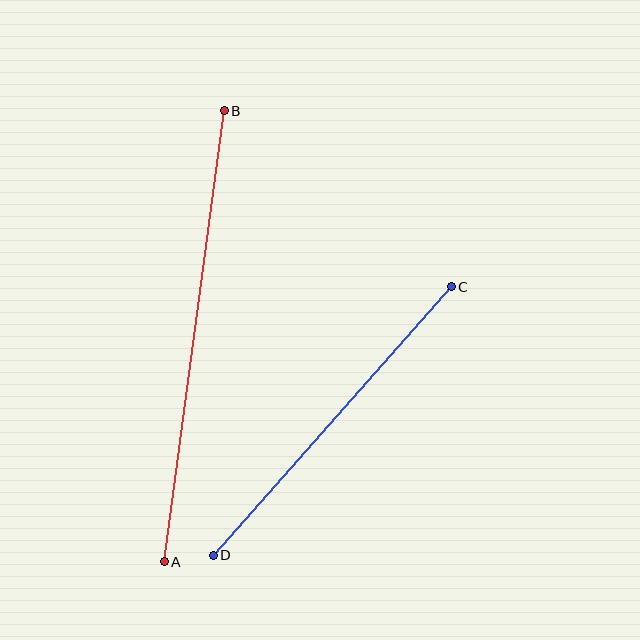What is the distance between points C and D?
The distance is approximately 359 pixels.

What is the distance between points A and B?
The distance is approximately 455 pixels.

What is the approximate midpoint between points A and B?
The midpoint is at approximately (194, 336) pixels.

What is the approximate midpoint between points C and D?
The midpoint is at approximately (332, 421) pixels.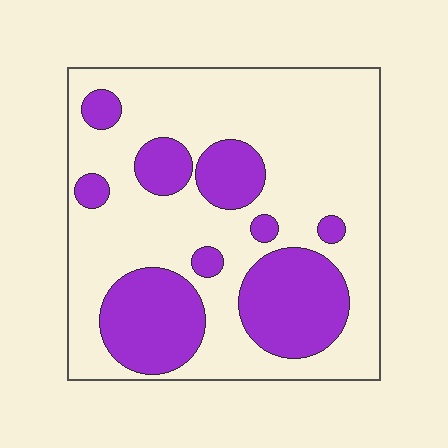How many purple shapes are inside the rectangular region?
9.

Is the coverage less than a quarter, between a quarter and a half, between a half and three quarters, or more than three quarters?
Between a quarter and a half.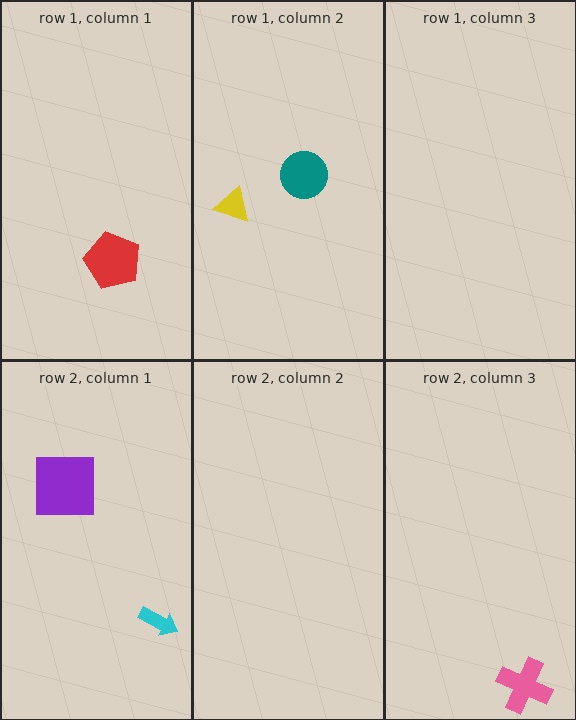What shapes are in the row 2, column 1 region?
The cyan arrow, the purple square.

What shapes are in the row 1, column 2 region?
The yellow triangle, the teal circle.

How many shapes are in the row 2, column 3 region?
1.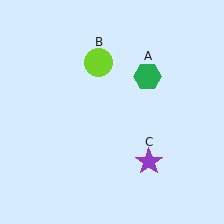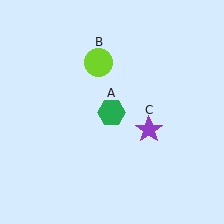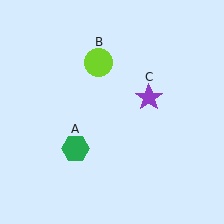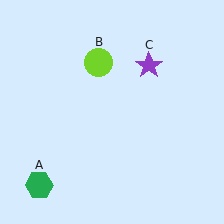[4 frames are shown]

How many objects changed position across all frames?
2 objects changed position: green hexagon (object A), purple star (object C).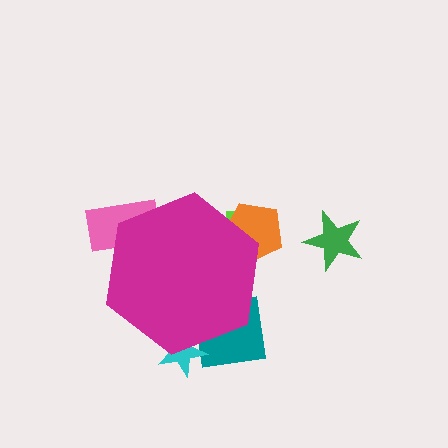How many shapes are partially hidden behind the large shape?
5 shapes are partially hidden.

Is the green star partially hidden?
No, the green star is fully visible.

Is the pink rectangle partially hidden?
Yes, the pink rectangle is partially hidden behind the magenta hexagon.